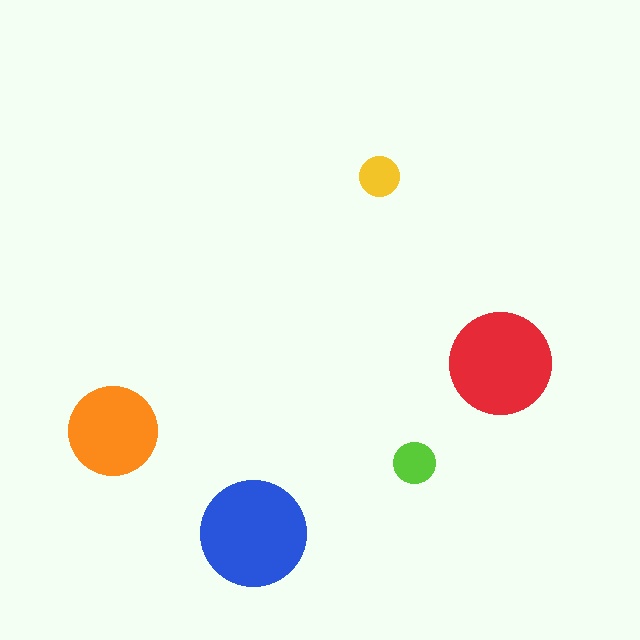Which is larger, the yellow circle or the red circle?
The red one.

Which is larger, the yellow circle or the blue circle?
The blue one.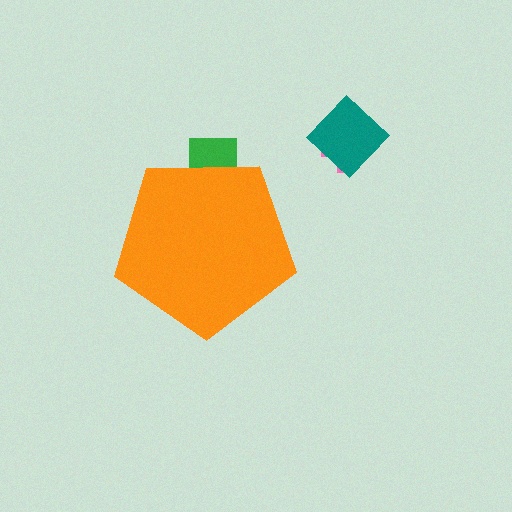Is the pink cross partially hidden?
No, the pink cross is fully visible.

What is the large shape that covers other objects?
An orange pentagon.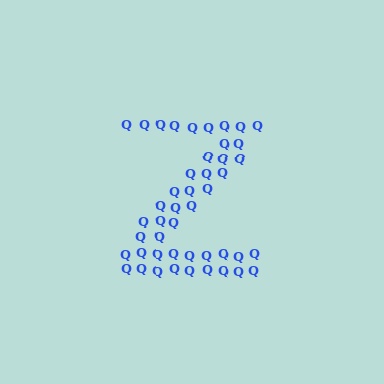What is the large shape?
The large shape is the letter Z.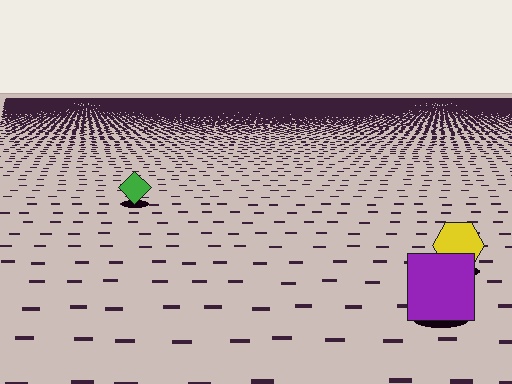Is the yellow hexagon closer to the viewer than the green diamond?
Yes. The yellow hexagon is closer — you can tell from the texture gradient: the ground texture is coarser near it.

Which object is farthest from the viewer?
The green diamond is farthest from the viewer. It appears smaller and the ground texture around it is denser.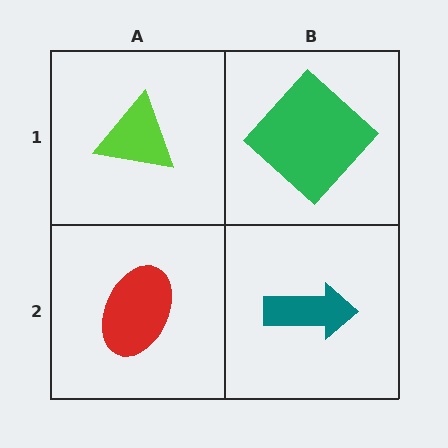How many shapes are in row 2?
2 shapes.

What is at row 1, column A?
A lime triangle.